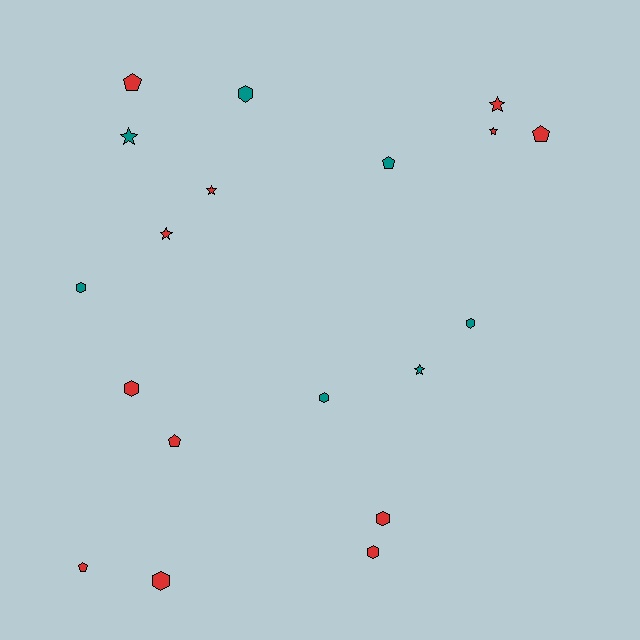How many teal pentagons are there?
There is 1 teal pentagon.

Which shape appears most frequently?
Hexagon, with 8 objects.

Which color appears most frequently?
Red, with 12 objects.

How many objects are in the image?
There are 19 objects.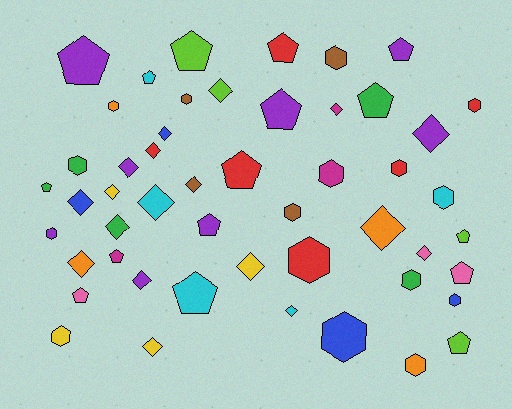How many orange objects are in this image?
There are 4 orange objects.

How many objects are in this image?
There are 50 objects.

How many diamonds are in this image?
There are 18 diamonds.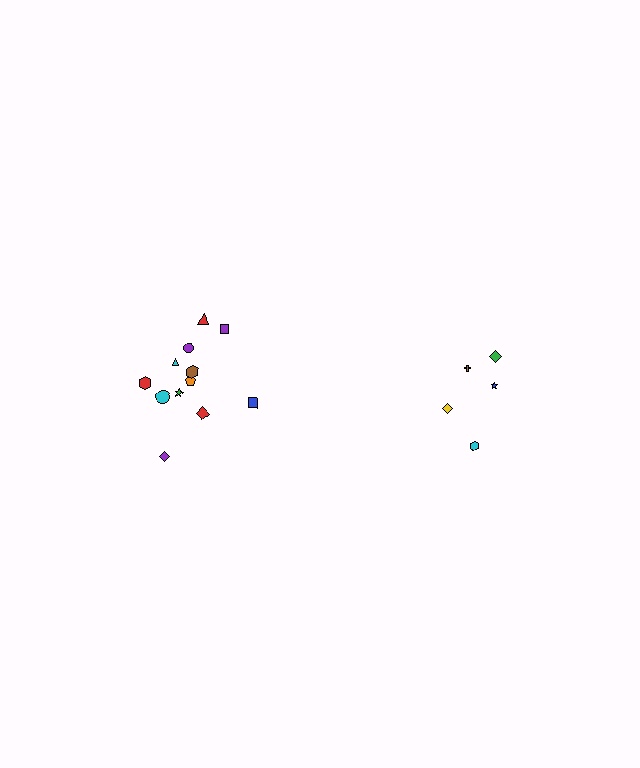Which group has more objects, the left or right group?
The left group.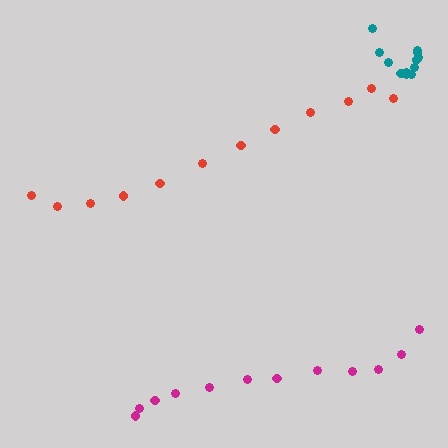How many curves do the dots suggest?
There are 3 distinct paths.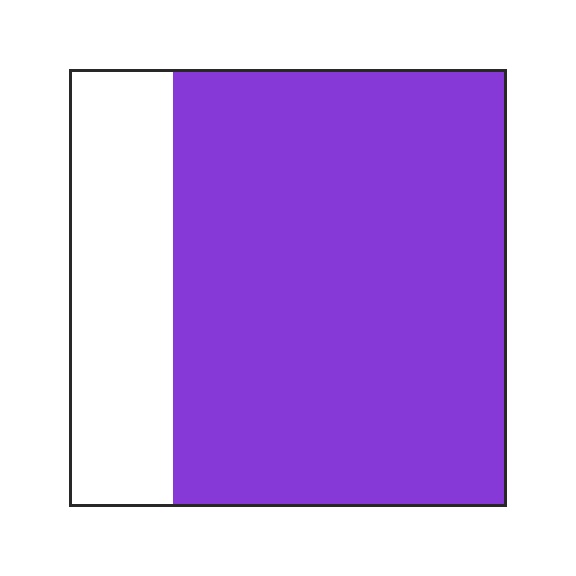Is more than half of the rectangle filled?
Yes.